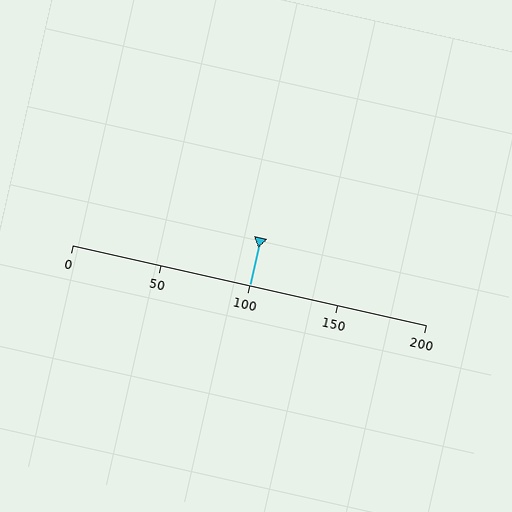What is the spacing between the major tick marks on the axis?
The major ticks are spaced 50 apart.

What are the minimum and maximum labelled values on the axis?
The axis runs from 0 to 200.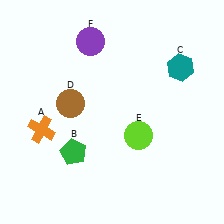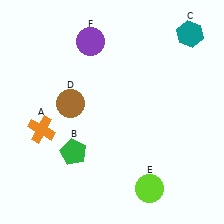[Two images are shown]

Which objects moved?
The objects that moved are: the teal hexagon (C), the lime circle (E).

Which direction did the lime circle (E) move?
The lime circle (E) moved down.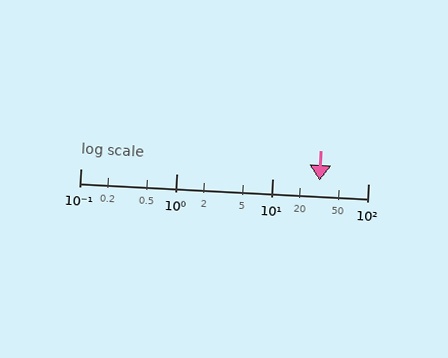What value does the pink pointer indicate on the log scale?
The pointer indicates approximately 31.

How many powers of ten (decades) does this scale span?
The scale spans 3 decades, from 0.1 to 100.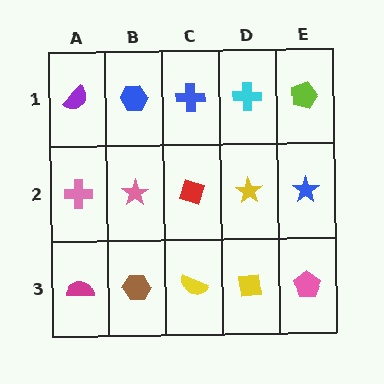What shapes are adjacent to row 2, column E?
A lime pentagon (row 1, column E), a pink pentagon (row 3, column E), a yellow star (row 2, column D).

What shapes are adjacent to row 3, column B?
A pink star (row 2, column B), a magenta semicircle (row 3, column A), a yellow semicircle (row 3, column C).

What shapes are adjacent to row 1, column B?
A pink star (row 2, column B), a purple semicircle (row 1, column A), a blue cross (row 1, column C).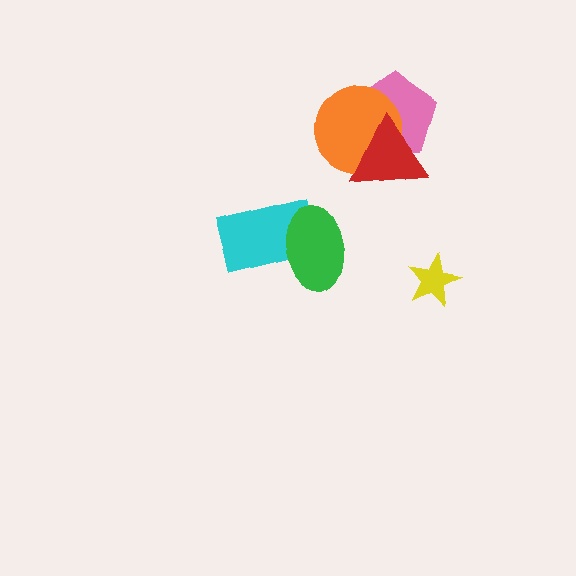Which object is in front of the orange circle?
The red triangle is in front of the orange circle.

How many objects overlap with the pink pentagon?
2 objects overlap with the pink pentagon.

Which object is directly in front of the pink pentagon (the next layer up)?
The orange circle is directly in front of the pink pentagon.